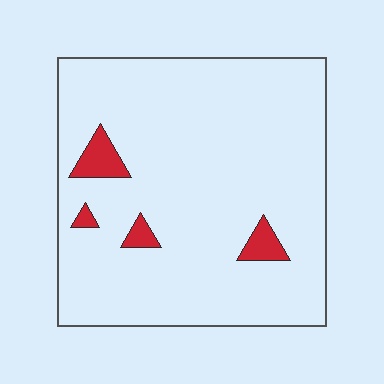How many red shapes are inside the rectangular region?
4.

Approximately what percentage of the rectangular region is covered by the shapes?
Approximately 5%.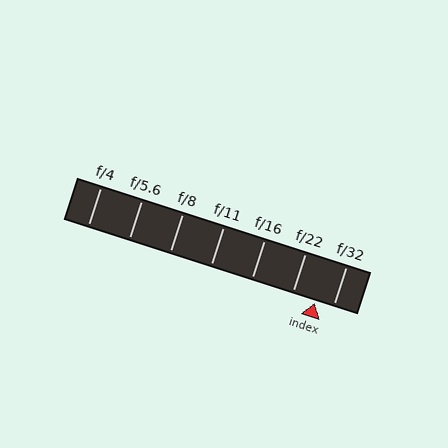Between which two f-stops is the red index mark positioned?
The index mark is between f/22 and f/32.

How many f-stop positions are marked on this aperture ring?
There are 7 f-stop positions marked.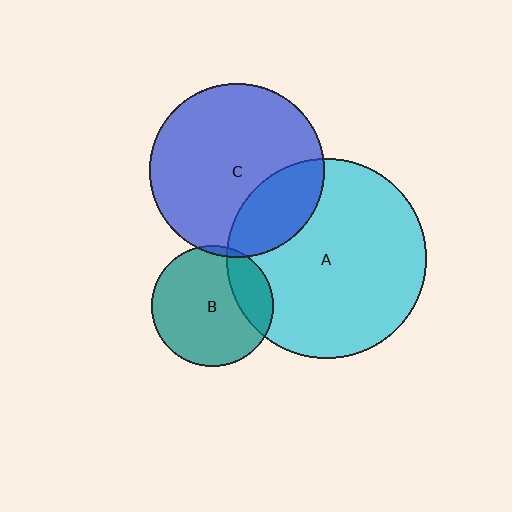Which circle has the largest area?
Circle A (cyan).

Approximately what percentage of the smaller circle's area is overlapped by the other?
Approximately 5%.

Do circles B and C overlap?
Yes.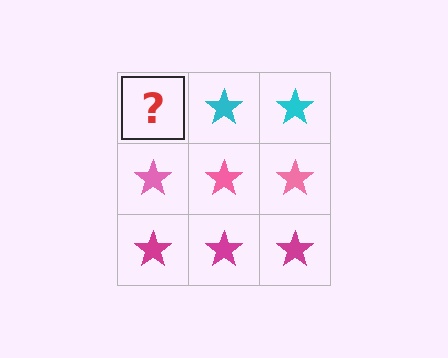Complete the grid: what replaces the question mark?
The question mark should be replaced with a cyan star.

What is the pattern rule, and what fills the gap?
The rule is that each row has a consistent color. The gap should be filled with a cyan star.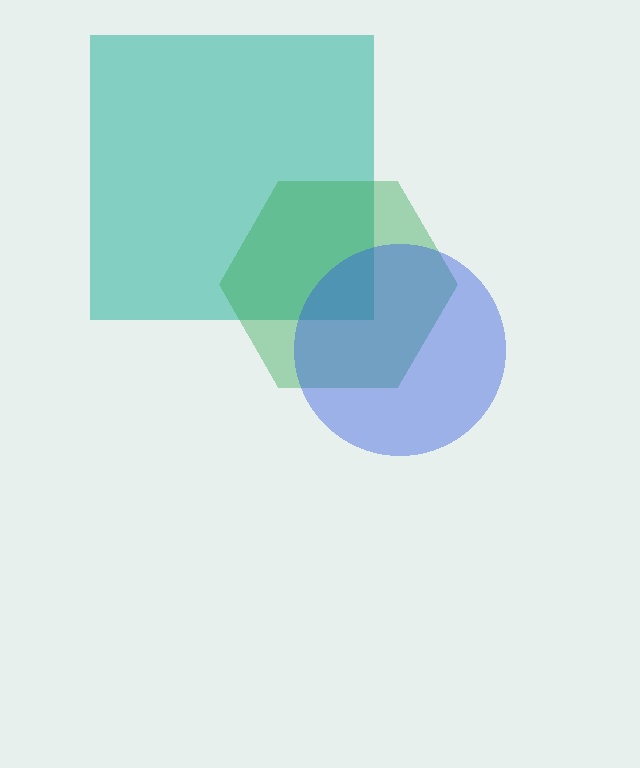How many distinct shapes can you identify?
There are 3 distinct shapes: a teal square, a green hexagon, a blue circle.